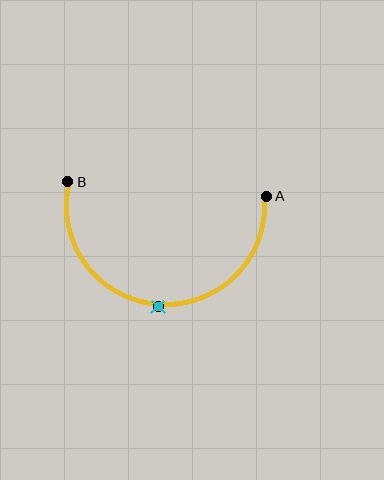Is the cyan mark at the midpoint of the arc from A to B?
Yes. The cyan mark lies on the arc at equal arc-length from both A and B — it is the arc midpoint.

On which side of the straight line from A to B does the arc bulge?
The arc bulges below the straight line connecting A and B.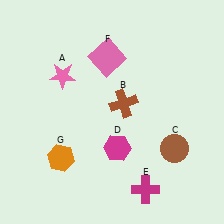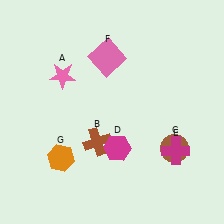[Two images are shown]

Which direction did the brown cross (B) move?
The brown cross (B) moved down.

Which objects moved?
The objects that moved are: the brown cross (B), the magenta cross (E).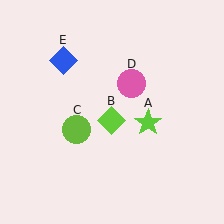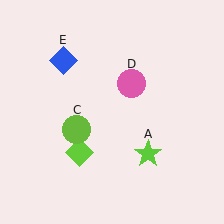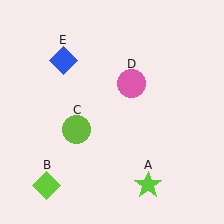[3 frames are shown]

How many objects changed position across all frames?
2 objects changed position: lime star (object A), lime diamond (object B).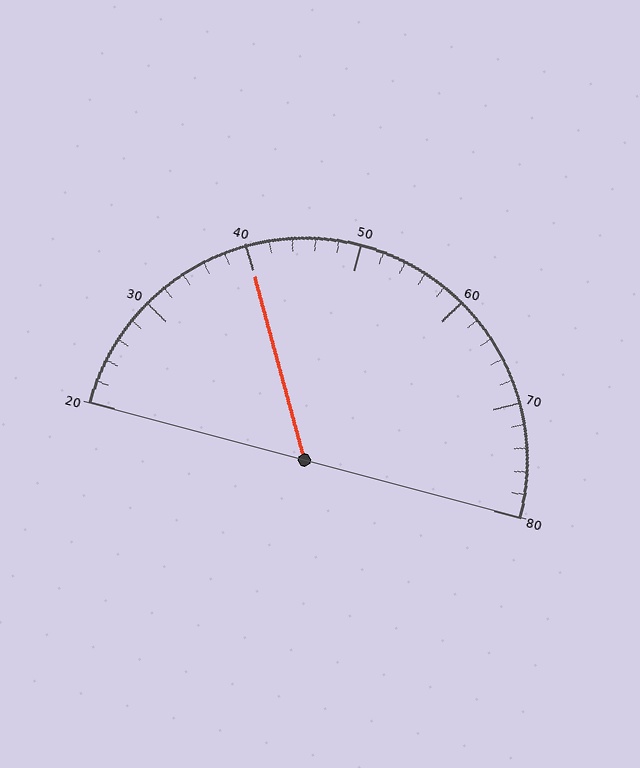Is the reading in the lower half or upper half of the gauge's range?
The reading is in the lower half of the range (20 to 80).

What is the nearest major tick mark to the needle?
The nearest major tick mark is 40.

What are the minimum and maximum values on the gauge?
The gauge ranges from 20 to 80.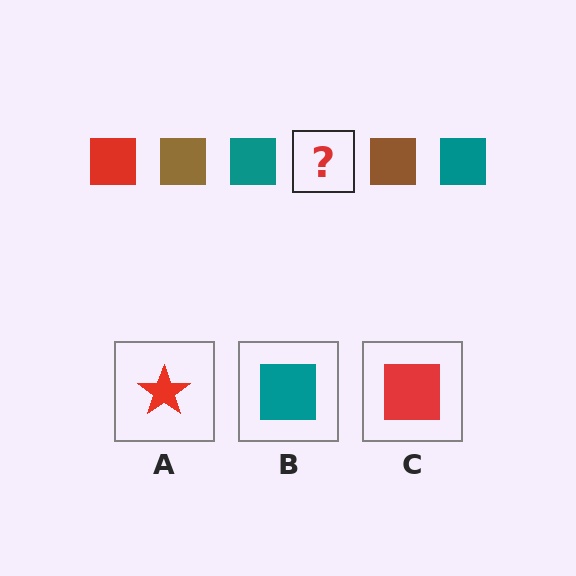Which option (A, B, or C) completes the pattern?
C.